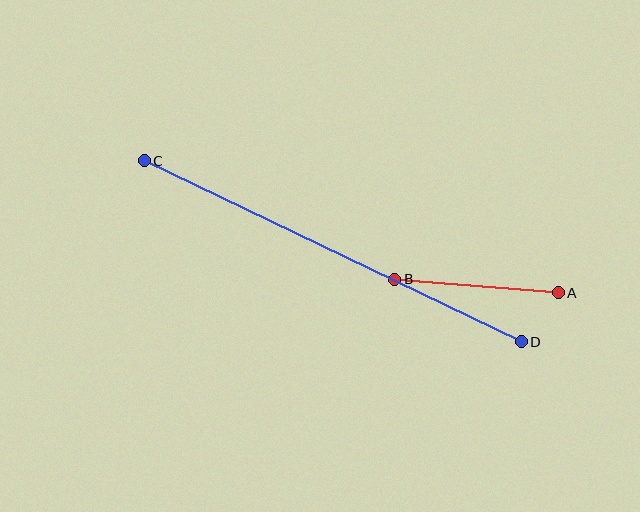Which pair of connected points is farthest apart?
Points C and D are farthest apart.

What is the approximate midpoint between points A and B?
The midpoint is at approximately (477, 286) pixels.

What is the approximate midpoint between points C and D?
The midpoint is at approximately (333, 251) pixels.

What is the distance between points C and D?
The distance is approximately 418 pixels.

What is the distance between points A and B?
The distance is approximately 164 pixels.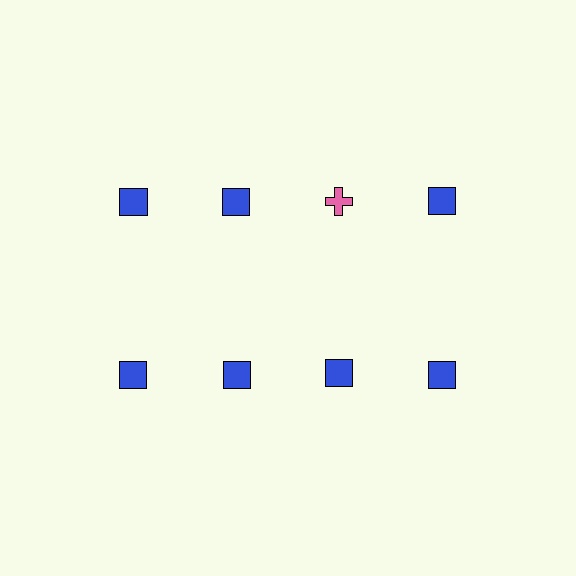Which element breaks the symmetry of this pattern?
The pink cross in the top row, center column breaks the symmetry. All other shapes are blue squares.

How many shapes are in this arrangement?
There are 8 shapes arranged in a grid pattern.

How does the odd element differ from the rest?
It differs in both color (pink instead of blue) and shape (cross instead of square).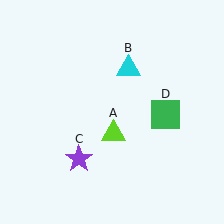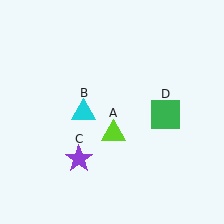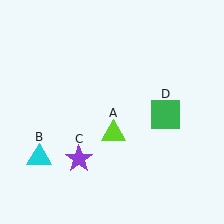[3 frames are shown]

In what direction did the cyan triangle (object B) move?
The cyan triangle (object B) moved down and to the left.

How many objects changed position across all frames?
1 object changed position: cyan triangle (object B).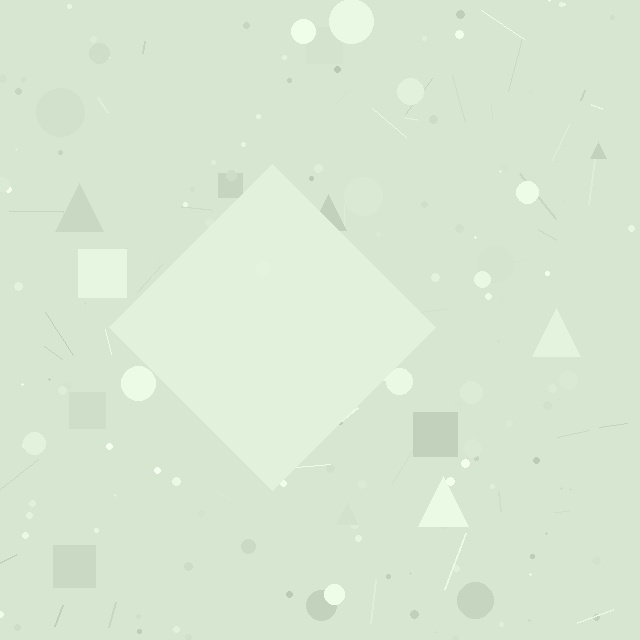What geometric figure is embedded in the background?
A diamond is embedded in the background.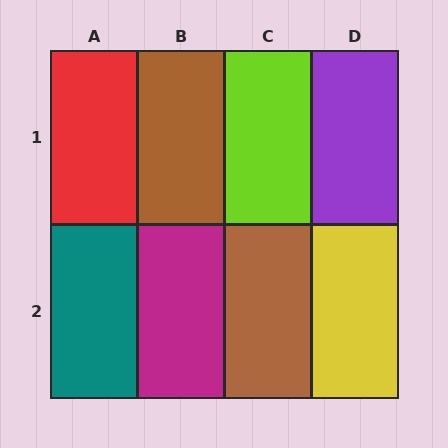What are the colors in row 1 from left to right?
Red, brown, lime, purple.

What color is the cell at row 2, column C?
Brown.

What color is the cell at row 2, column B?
Magenta.